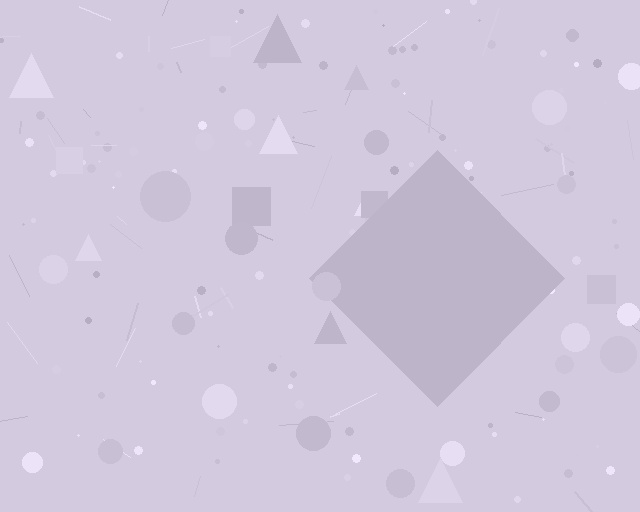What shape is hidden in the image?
A diamond is hidden in the image.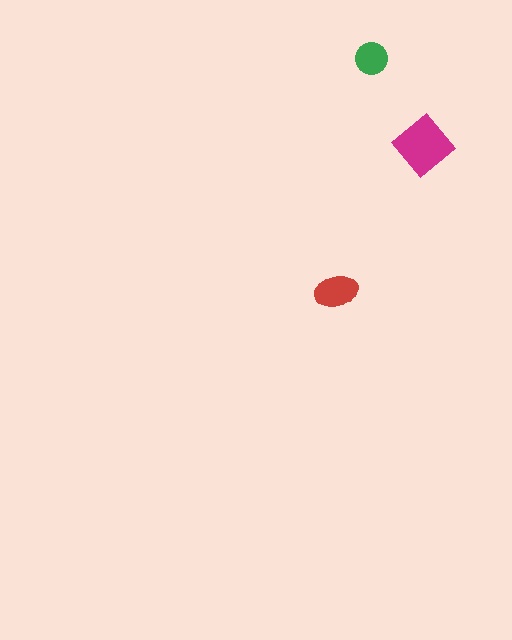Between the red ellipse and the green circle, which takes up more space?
The red ellipse.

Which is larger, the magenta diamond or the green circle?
The magenta diamond.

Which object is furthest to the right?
The magenta diamond is rightmost.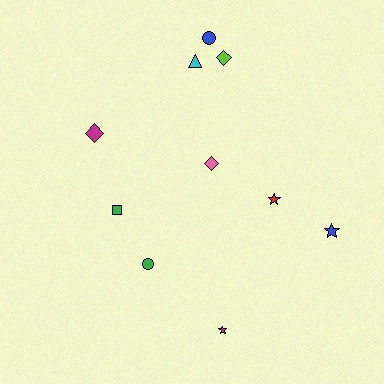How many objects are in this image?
There are 10 objects.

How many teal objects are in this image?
There are no teal objects.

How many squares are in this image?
There is 1 square.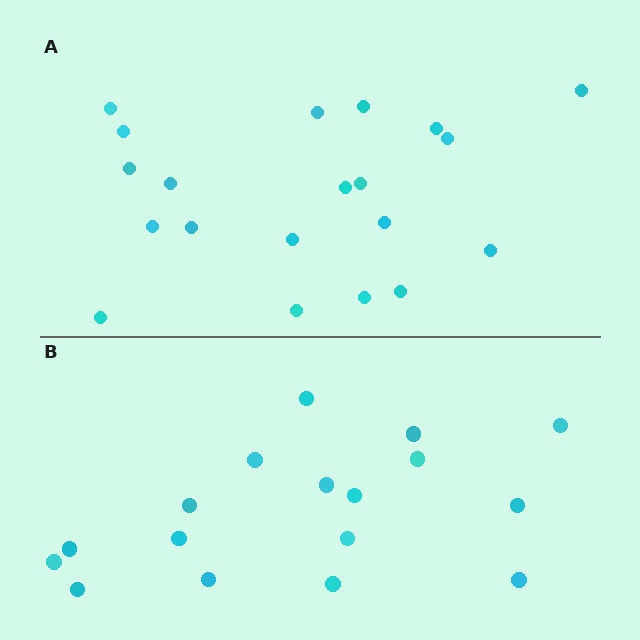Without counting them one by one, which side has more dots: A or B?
Region A (the top region) has more dots.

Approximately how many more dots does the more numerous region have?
Region A has just a few more — roughly 2 or 3 more dots than region B.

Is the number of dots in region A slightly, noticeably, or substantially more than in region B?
Region A has only slightly more — the two regions are fairly close. The ratio is roughly 1.2 to 1.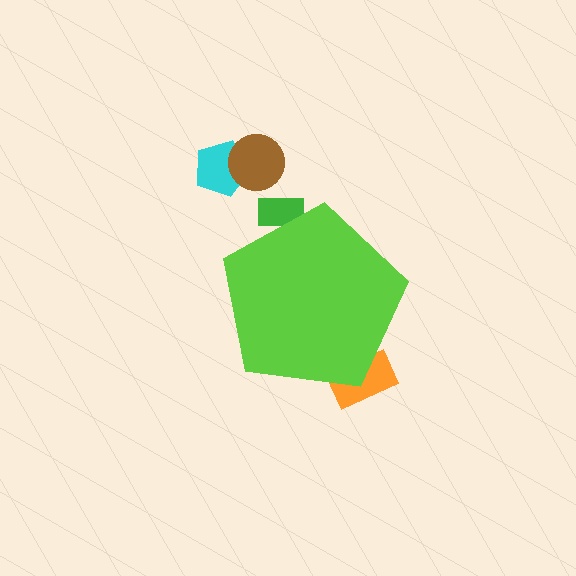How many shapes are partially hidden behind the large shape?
2 shapes are partially hidden.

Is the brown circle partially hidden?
No, the brown circle is fully visible.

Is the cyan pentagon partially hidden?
No, the cyan pentagon is fully visible.